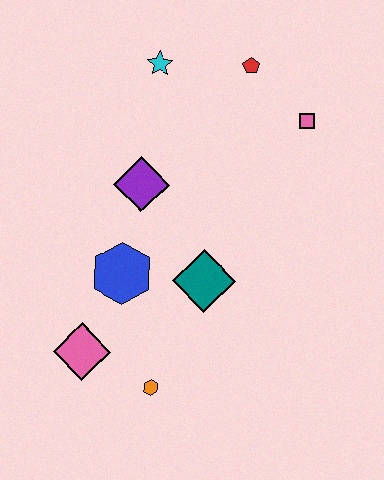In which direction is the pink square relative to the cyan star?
The pink square is to the right of the cyan star.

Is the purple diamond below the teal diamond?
No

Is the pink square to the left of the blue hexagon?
No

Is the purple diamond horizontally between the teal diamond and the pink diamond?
Yes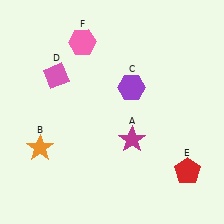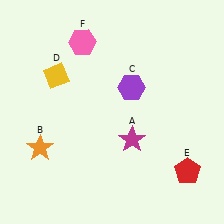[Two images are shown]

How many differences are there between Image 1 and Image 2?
There is 1 difference between the two images.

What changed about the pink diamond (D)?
In Image 1, D is pink. In Image 2, it changed to yellow.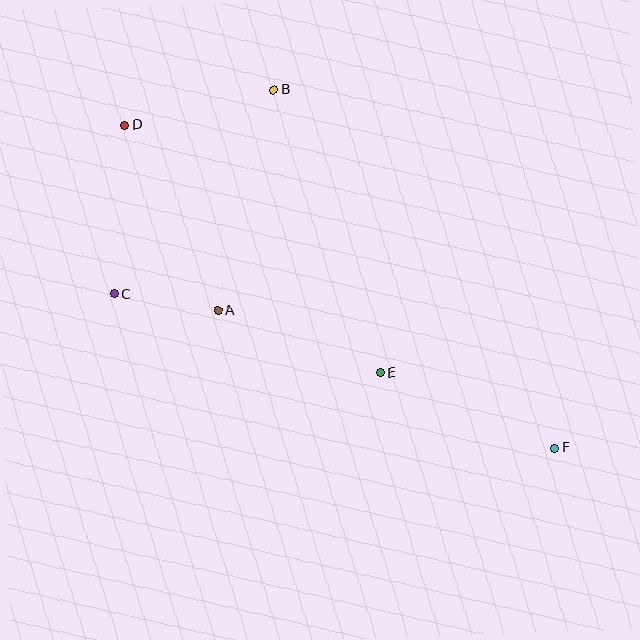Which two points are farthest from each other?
Points D and F are farthest from each other.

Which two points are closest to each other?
Points A and C are closest to each other.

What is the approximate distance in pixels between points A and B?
The distance between A and B is approximately 228 pixels.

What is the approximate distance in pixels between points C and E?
The distance between C and E is approximately 277 pixels.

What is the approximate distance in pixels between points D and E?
The distance between D and E is approximately 356 pixels.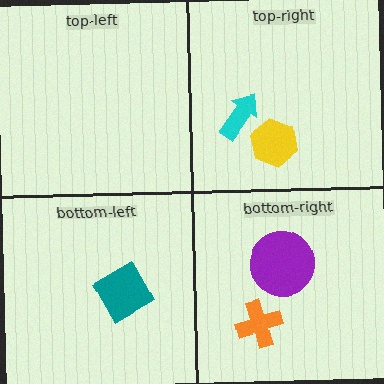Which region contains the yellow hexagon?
The top-right region.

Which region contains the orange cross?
The bottom-right region.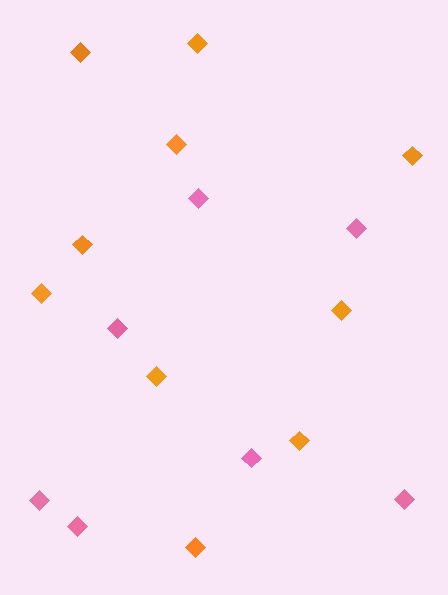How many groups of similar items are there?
There are 2 groups: one group of pink diamonds (7) and one group of orange diamonds (10).